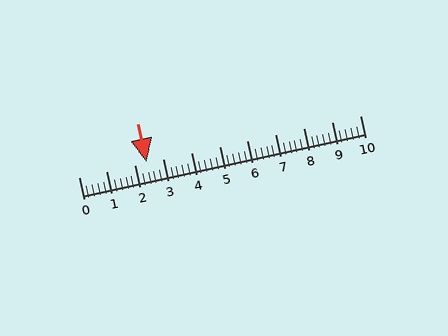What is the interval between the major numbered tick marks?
The major tick marks are spaced 1 units apart.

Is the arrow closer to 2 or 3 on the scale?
The arrow is closer to 2.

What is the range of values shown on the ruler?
The ruler shows values from 0 to 10.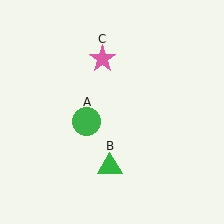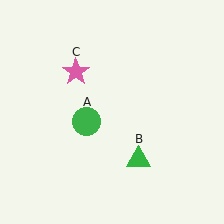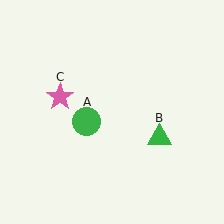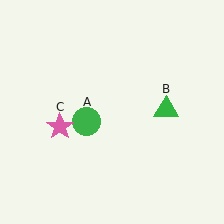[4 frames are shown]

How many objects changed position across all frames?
2 objects changed position: green triangle (object B), pink star (object C).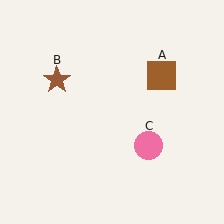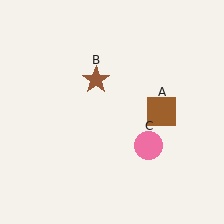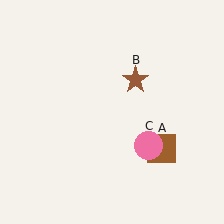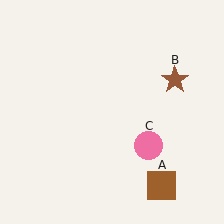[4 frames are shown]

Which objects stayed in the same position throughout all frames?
Pink circle (object C) remained stationary.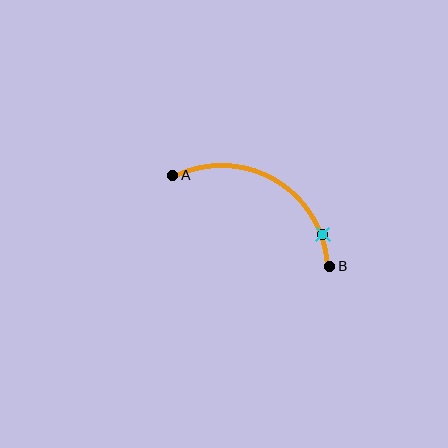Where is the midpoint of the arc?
The arc midpoint is the point on the curve farthest from the straight line joining A and B. It sits above that line.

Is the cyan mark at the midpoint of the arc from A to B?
No. The cyan mark lies on the arc but is closer to endpoint B. The arc midpoint would be at the point on the curve equidistant along the arc from both A and B.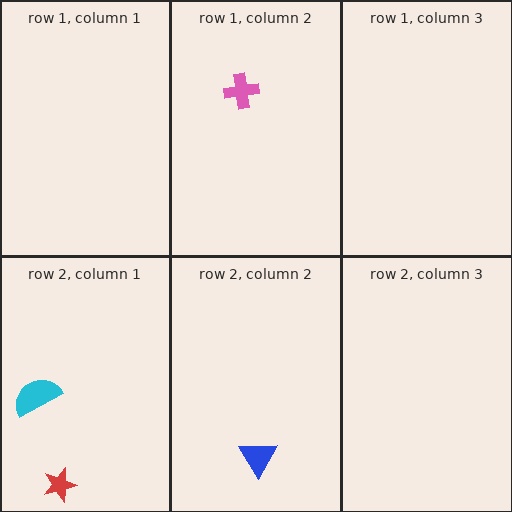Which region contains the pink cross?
The row 1, column 2 region.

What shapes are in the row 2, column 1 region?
The cyan semicircle, the red star.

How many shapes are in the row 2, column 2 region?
1.